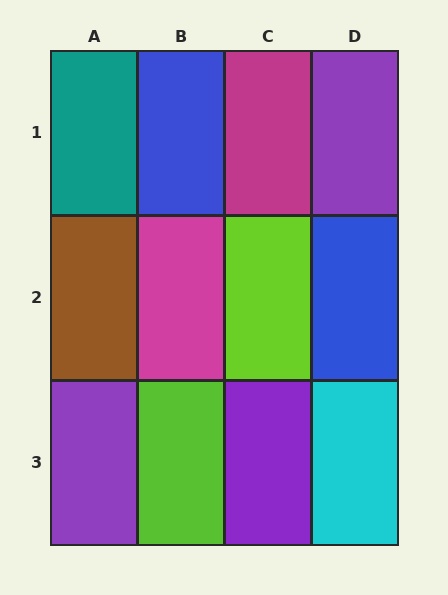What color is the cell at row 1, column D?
Purple.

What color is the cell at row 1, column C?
Magenta.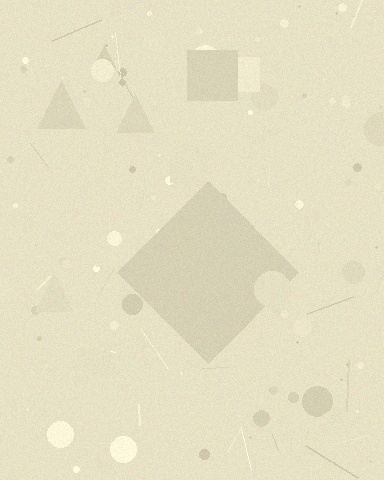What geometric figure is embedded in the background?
A diamond is embedded in the background.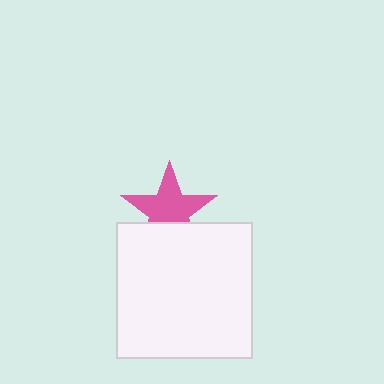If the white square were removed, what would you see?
You would see the complete pink star.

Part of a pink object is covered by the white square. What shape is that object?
It is a star.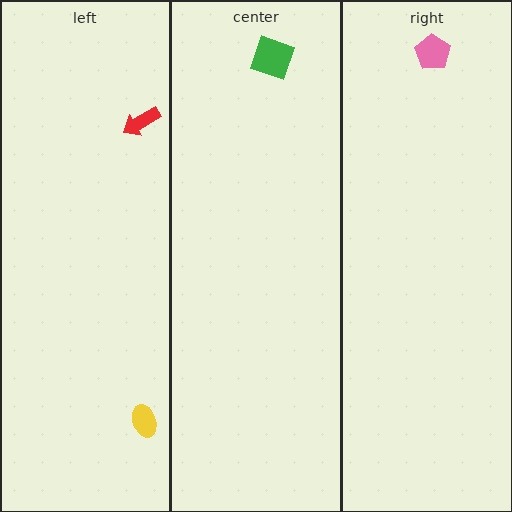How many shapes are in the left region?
2.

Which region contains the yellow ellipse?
The left region.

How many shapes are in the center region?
1.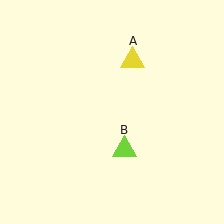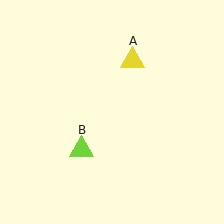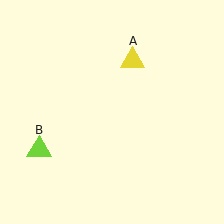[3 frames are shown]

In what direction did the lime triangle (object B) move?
The lime triangle (object B) moved left.